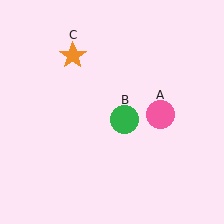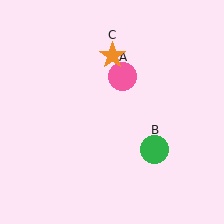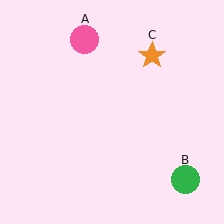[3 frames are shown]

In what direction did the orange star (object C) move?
The orange star (object C) moved right.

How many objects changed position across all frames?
3 objects changed position: pink circle (object A), green circle (object B), orange star (object C).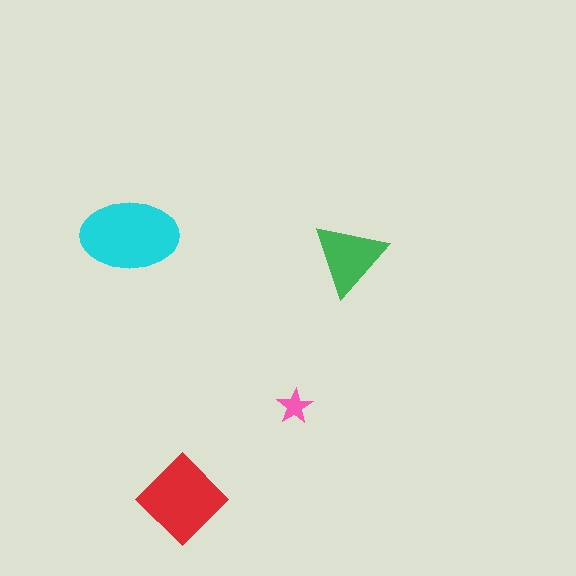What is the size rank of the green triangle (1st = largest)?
3rd.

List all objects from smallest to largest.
The pink star, the green triangle, the red diamond, the cyan ellipse.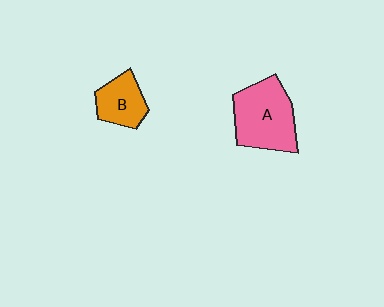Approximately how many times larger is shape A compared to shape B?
Approximately 1.8 times.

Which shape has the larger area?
Shape A (pink).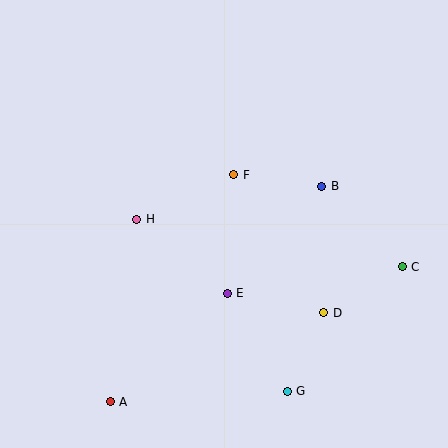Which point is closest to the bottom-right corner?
Point G is closest to the bottom-right corner.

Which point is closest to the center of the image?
Point F at (234, 175) is closest to the center.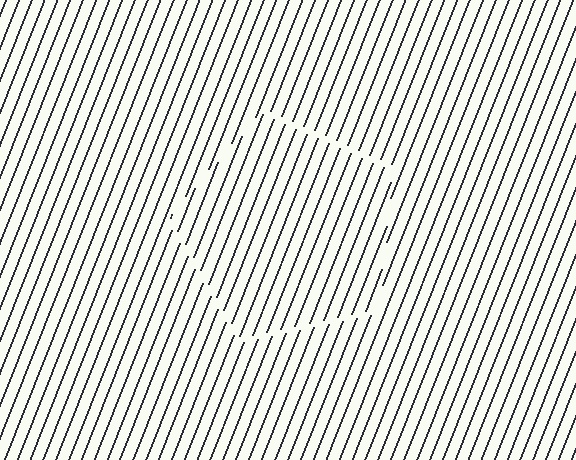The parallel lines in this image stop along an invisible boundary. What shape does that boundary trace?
An illusory pentagon. The interior of the shape contains the same grating, shifted by half a period — the contour is defined by the phase discontinuity where line-ends from the inner and outer gratings abut.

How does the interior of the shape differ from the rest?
The interior of the shape contains the same grating, shifted by half a period — the contour is defined by the phase discontinuity where line-ends from the inner and outer gratings abut.